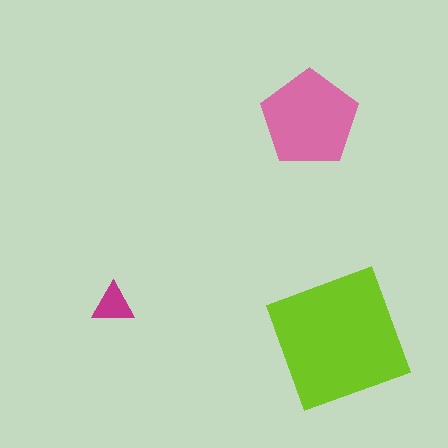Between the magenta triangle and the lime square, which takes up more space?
The lime square.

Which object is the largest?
The lime square.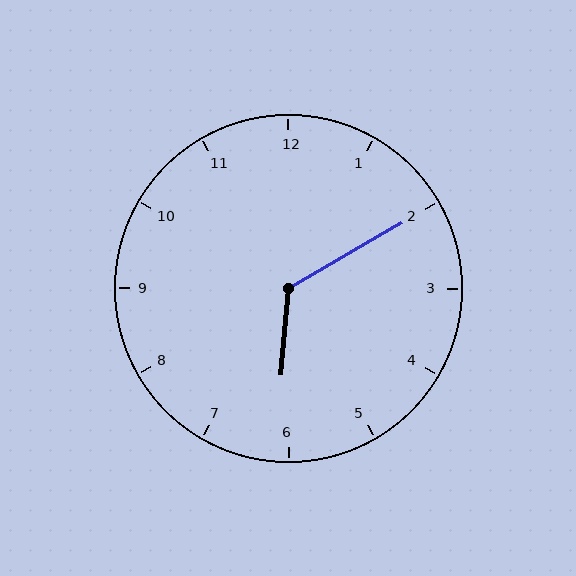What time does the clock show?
6:10.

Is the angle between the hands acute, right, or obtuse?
It is obtuse.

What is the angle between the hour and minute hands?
Approximately 125 degrees.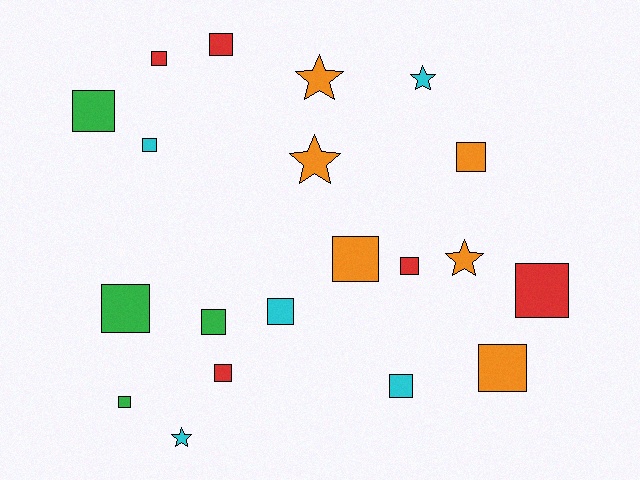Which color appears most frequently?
Orange, with 6 objects.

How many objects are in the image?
There are 20 objects.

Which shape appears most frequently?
Square, with 15 objects.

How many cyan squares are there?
There are 3 cyan squares.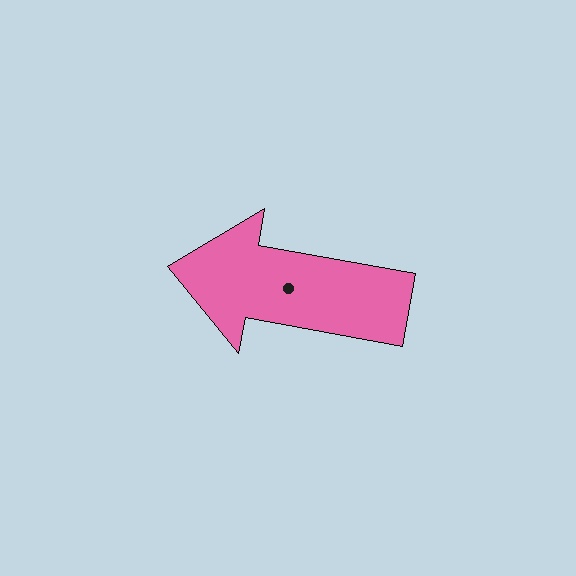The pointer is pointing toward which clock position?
Roughly 9 o'clock.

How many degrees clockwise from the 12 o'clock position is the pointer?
Approximately 280 degrees.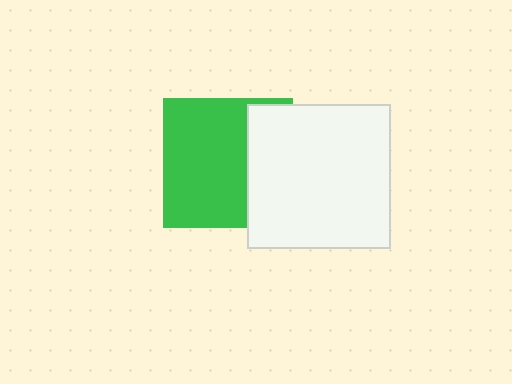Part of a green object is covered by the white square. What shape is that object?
It is a square.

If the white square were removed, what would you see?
You would see the complete green square.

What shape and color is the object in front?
The object in front is a white square.